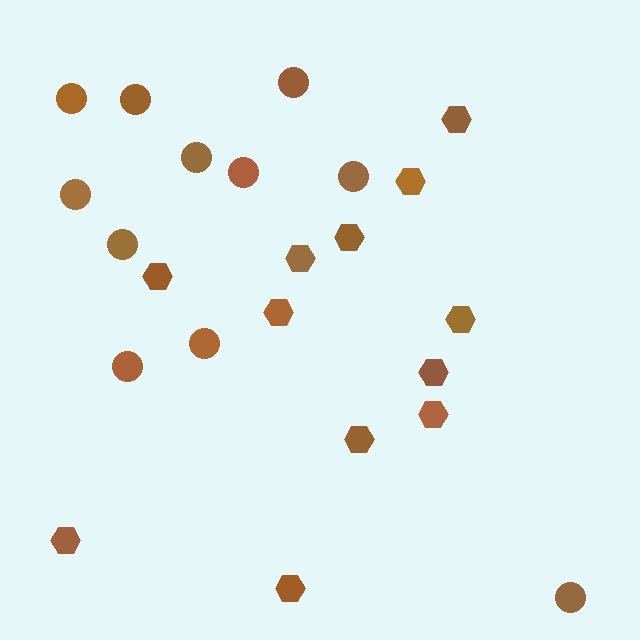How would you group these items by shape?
There are 2 groups: one group of hexagons (12) and one group of circles (11).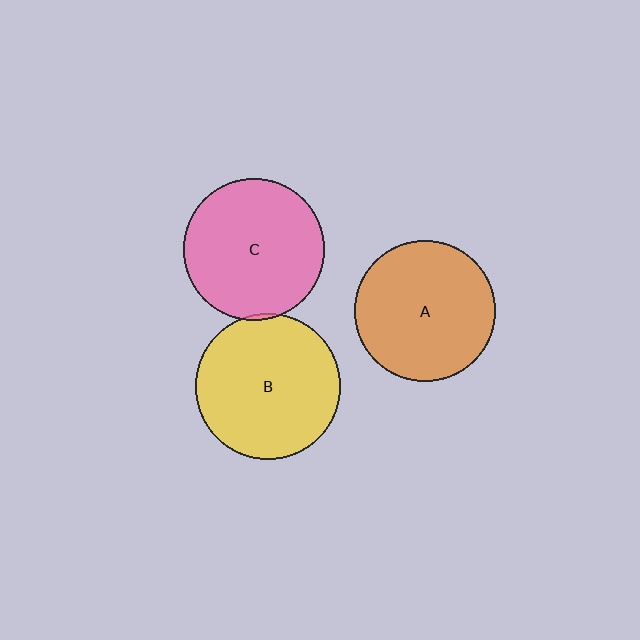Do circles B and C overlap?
Yes.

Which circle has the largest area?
Circle B (yellow).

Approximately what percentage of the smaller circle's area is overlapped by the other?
Approximately 5%.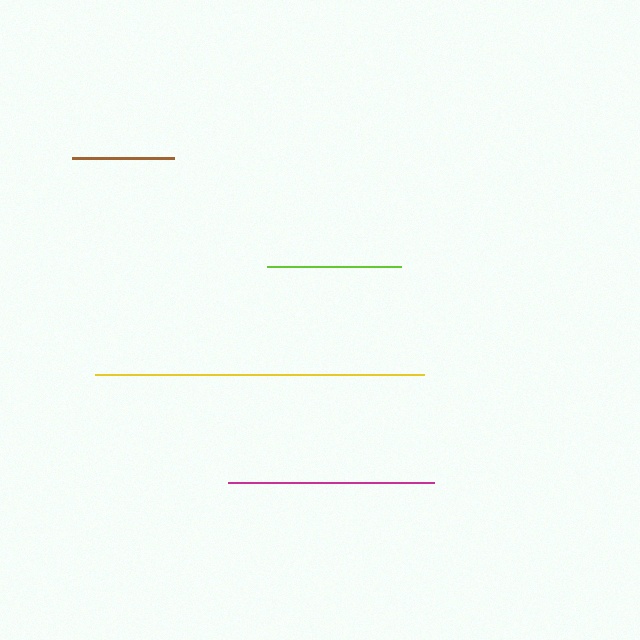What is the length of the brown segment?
The brown segment is approximately 102 pixels long.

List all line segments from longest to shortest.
From longest to shortest: yellow, magenta, lime, brown.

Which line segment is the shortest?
The brown line is the shortest at approximately 102 pixels.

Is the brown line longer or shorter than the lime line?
The lime line is longer than the brown line.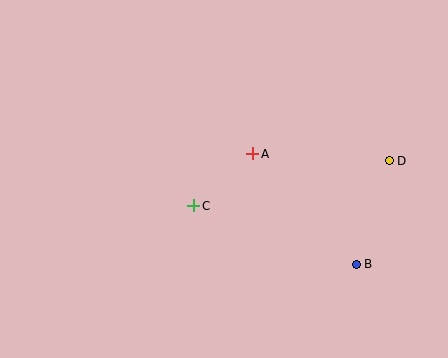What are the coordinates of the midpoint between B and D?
The midpoint between B and D is at (373, 212).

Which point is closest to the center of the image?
Point A at (253, 154) is closest to the center.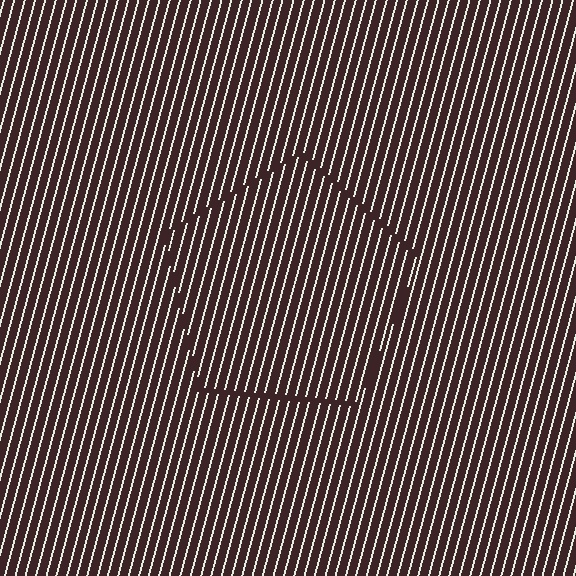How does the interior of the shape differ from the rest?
The interior of the shape contains the same grating, shifted by half a period — the contour is defined by the phase discontinuity where line-ends from the inner and outer gratings abut.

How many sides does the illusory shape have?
5 sides — the line-ends trace a pentagon.